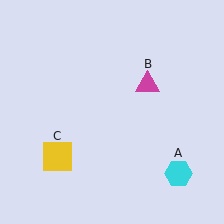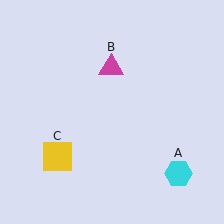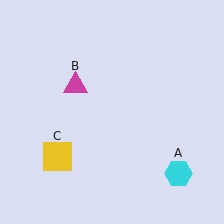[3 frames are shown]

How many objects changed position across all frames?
1 object changed position: magenta triangle (object B).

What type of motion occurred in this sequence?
The magenta triangle (object B) rotated counterclockwise around the center of the scene.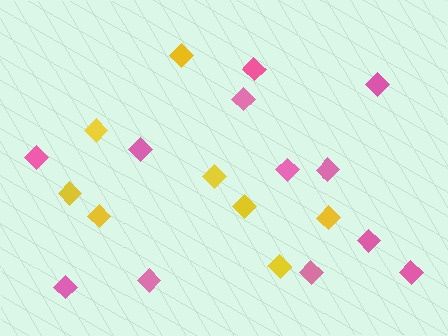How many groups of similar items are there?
There are 2 groups: one group of pink diamonds (12) and one group of yellow diamonds (8).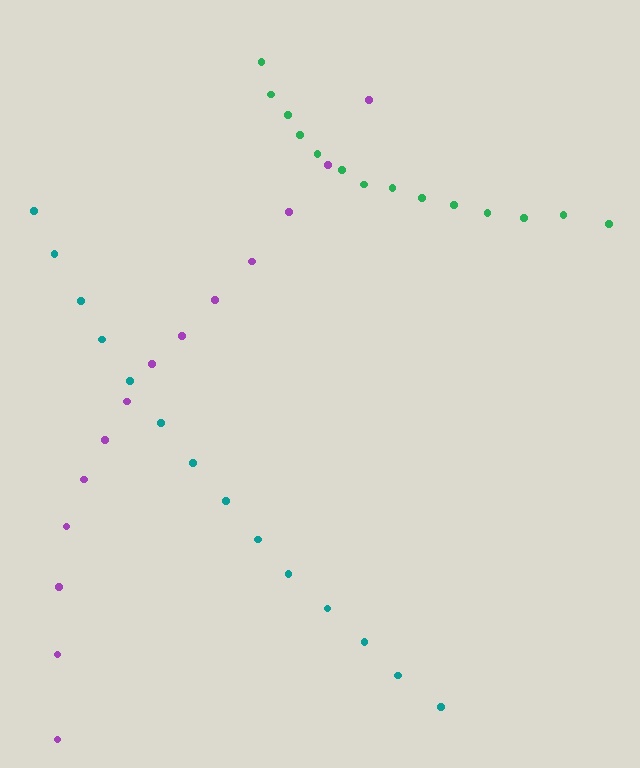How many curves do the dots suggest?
There are 3 distinct paths.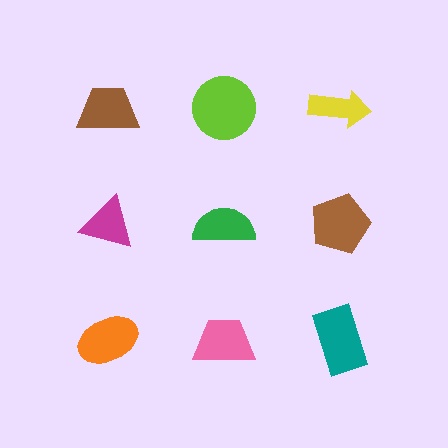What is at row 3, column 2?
A pink trapezoid.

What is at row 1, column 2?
A lime circle.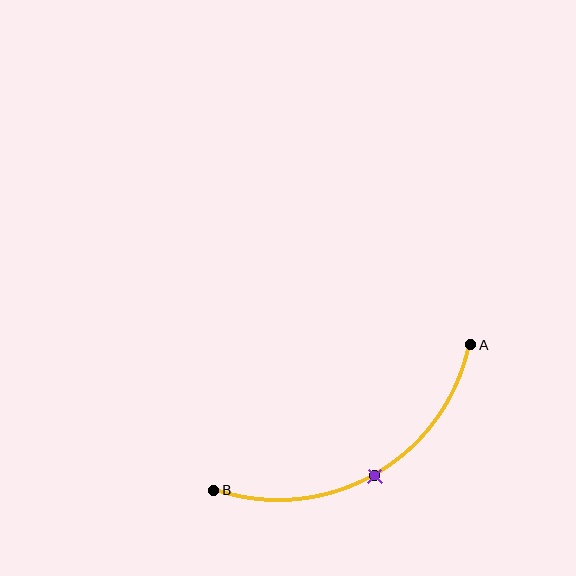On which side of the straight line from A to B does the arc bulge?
The arc bulges below the straight line connecting A and B.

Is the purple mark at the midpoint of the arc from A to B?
Yes. The purple mark lies on the arc at equal arc-length from both A and B — it is the arc midpoint.